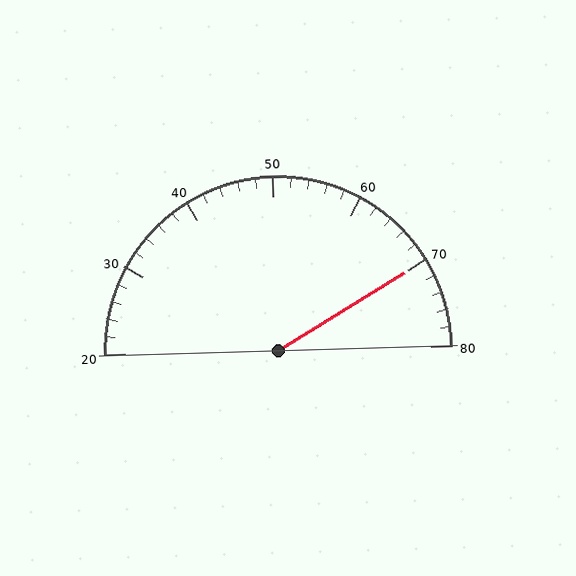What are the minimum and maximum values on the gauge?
The gauge ranges from 20 to 80.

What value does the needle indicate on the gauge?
The needle indicates approximately 70.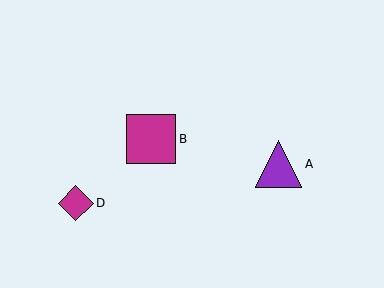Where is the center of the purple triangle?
The center of the purple triangle is at (279, 164).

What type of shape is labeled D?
Shape D is a magenta diamond.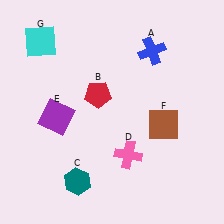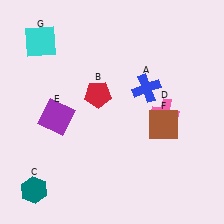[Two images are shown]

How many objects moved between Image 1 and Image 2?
3 objects moved between the two images.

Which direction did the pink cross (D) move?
The pink cross (D) moved up.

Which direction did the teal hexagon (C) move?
The teal hexagon (C) moved left.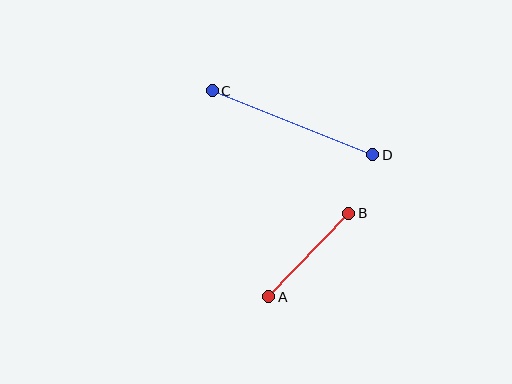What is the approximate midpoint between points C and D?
The midpoint is at approximately (292, 123) pixels.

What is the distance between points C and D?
The distance is approximately 172 pixels.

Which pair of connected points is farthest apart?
Points C and D are farthest apart.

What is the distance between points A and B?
The distance is approximately 116 pixels.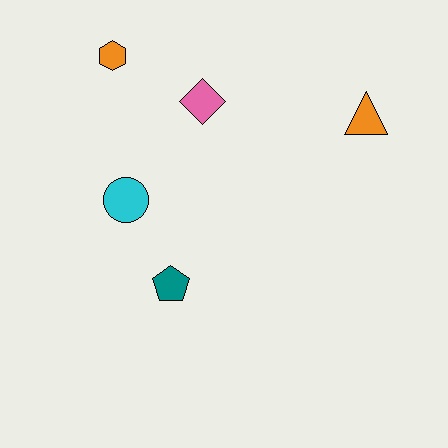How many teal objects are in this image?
There is 1 teal object.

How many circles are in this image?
There is 1 circle.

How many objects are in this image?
There are 5 objects.